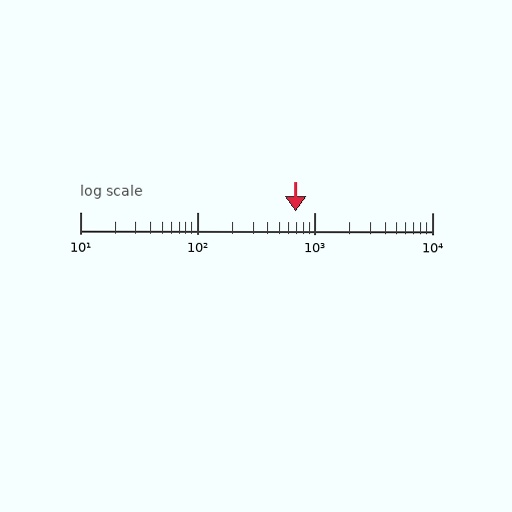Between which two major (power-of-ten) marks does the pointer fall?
The pointer is between 100 and 1000.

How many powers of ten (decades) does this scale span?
The scale spans 3 decades, from 10 to 10000.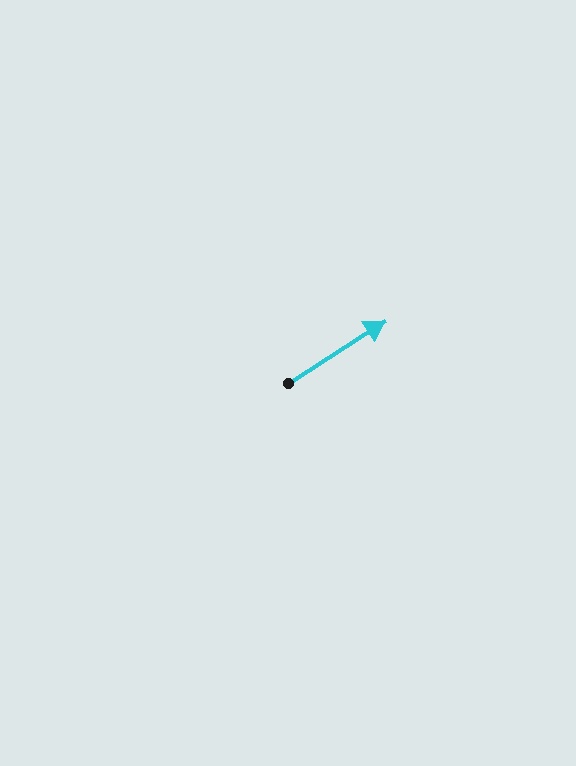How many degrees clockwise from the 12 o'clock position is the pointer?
Approximately 57 degrees.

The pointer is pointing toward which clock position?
Roughly 2 o'clock.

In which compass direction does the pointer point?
Northeast.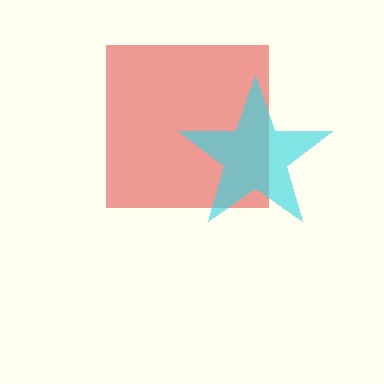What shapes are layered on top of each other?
The layered shapes are: a red square, a cyan star.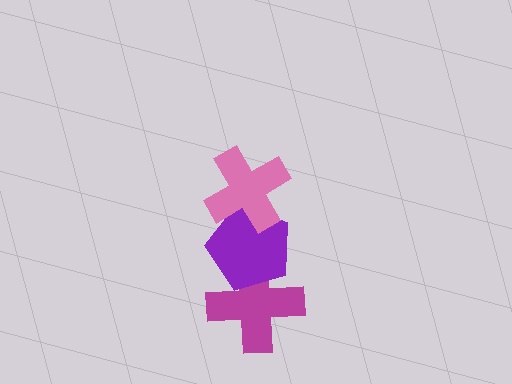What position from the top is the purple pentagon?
The purple pentagon is 2nd from the top.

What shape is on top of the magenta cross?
The purple pentagon is on top of the magenta cross.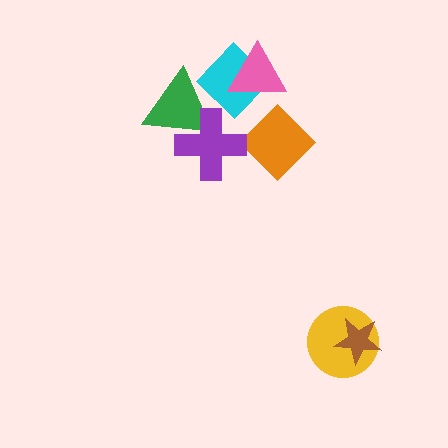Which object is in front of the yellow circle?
The brown star is in front of the yellow circle.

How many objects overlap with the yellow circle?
1 object overlaps with the yellow circle.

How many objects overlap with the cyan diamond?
2 objects overlap with the cyan diamond.